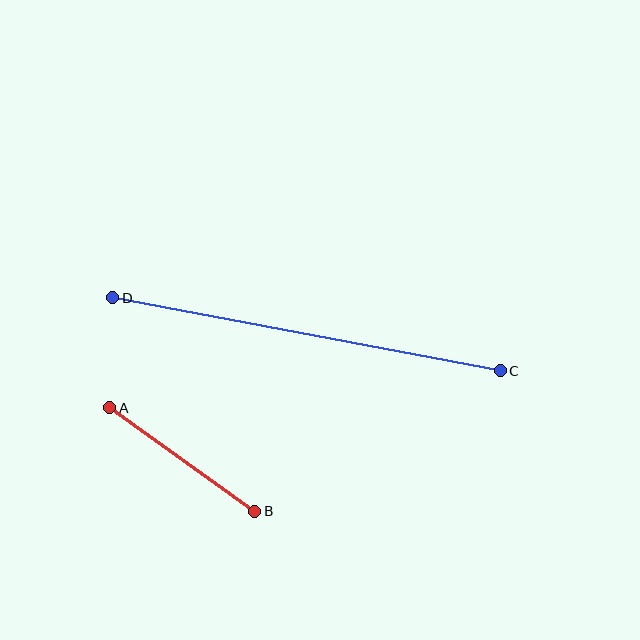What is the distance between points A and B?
The distance is approximately 178 pixels.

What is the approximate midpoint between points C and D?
The midpoint is at approximately (306, 334) pixels.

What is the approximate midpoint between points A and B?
The midpoint is at approximately (182, 459) pixels.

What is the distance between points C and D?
The distance is approximately 394 pixels.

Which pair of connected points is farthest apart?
Points C and D are farthest apart.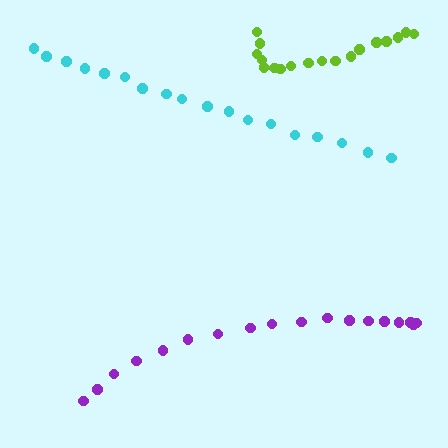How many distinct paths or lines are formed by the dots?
There are 3 distinct paths.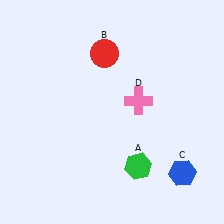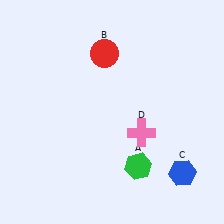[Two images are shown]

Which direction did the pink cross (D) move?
The pink cross (D) moved down.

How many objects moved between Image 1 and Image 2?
1 object moved between the two images.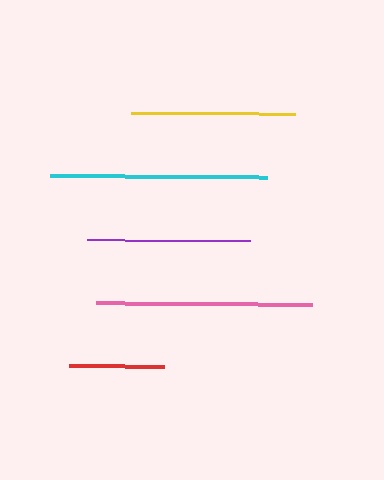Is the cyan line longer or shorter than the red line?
The cyan line is longer than the red line.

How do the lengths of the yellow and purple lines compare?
The yellow and purple lines are approximately the same length.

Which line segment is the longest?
The cyan line is the longest at approximately 217 pixels.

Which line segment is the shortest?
The red line is the shortest at approximately 94 pixels.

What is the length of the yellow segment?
The yellow segment is approximately 163 pixels long.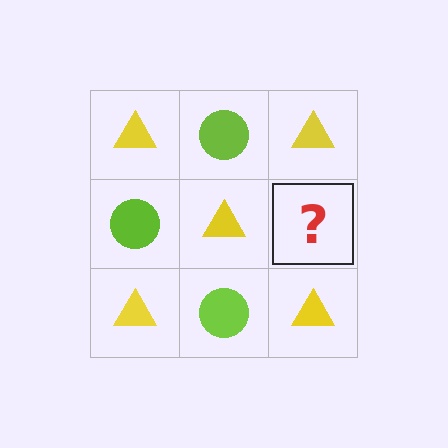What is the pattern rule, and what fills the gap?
The rule is that it alternates yellow triangle and lime circle in a checkerboard pattern. The gap should be filled with a lime circle.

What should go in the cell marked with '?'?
The missing cell should contain a lime circle.